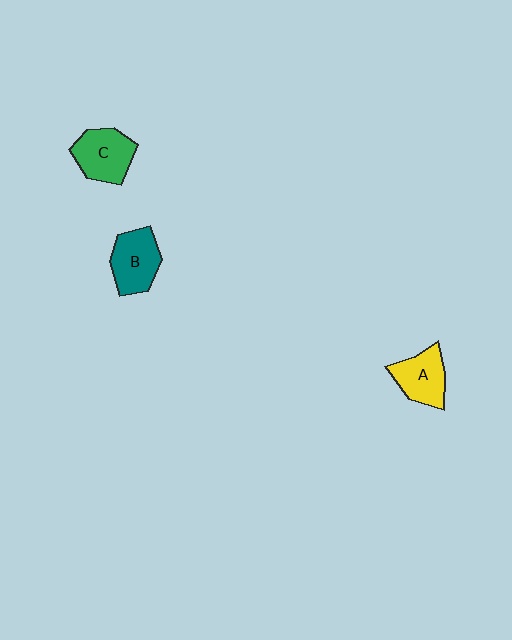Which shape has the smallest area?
Shape A (yellow).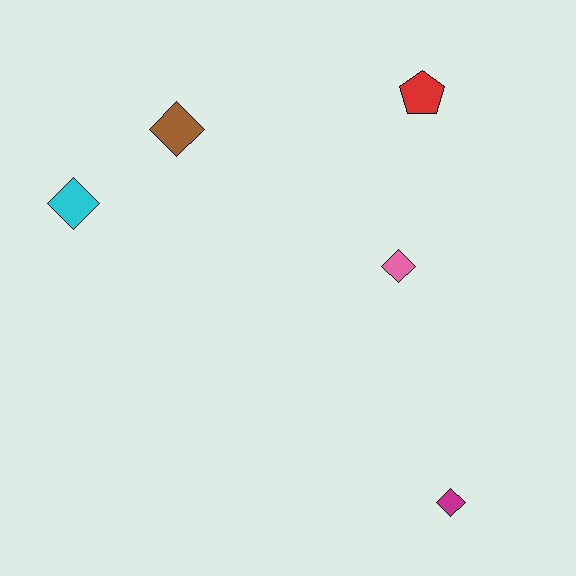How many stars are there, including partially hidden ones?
There are no stars.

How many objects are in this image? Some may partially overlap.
There are 5 objects.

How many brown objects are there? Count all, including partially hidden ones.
There is 1 brown object.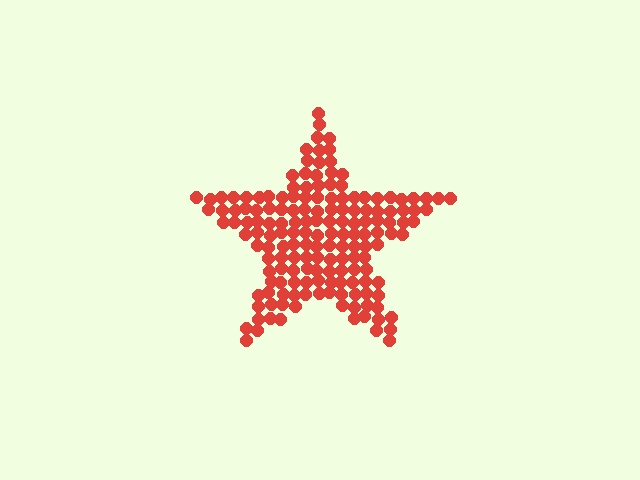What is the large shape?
The large shape is a star.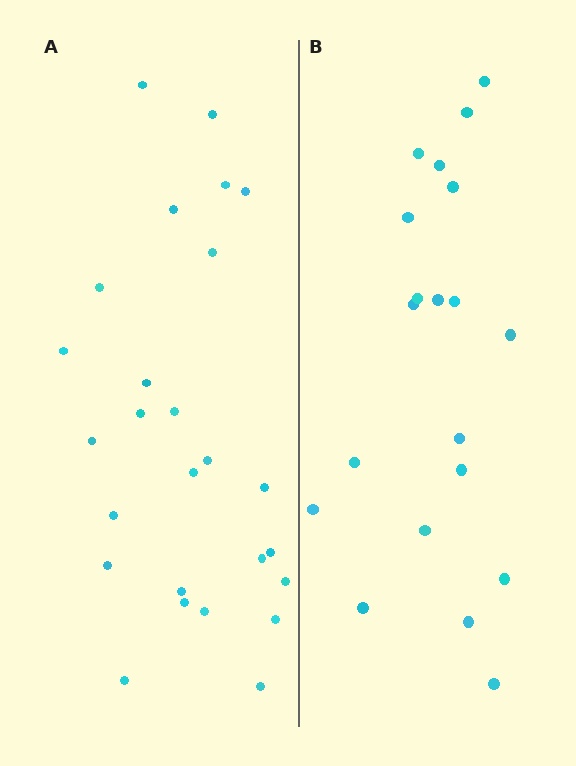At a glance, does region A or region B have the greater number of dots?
Region A (the left region) has more dots.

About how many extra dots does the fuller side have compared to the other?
Region A has about 6 more dots than region B.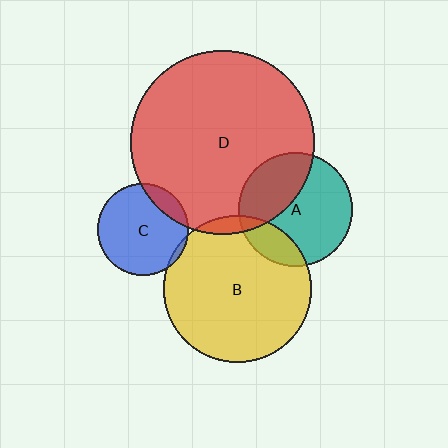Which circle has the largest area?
Circle D (red).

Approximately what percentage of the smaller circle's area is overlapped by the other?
Approximately 15%.